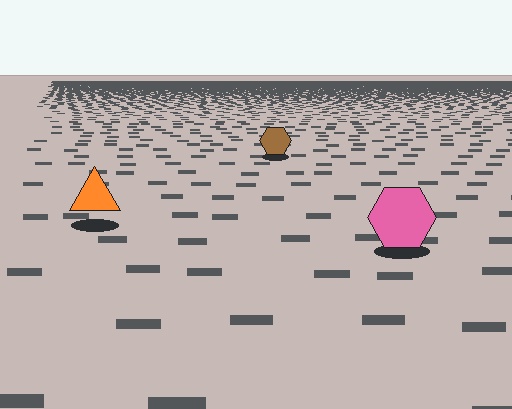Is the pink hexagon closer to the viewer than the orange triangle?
Yes. The pink hexagon is closer — you can tell from the texture gradient: the ground texture is coarser near it.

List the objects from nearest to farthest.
From nearest to farthest: the pink hexagon, the orange triangle, the brown hexagon.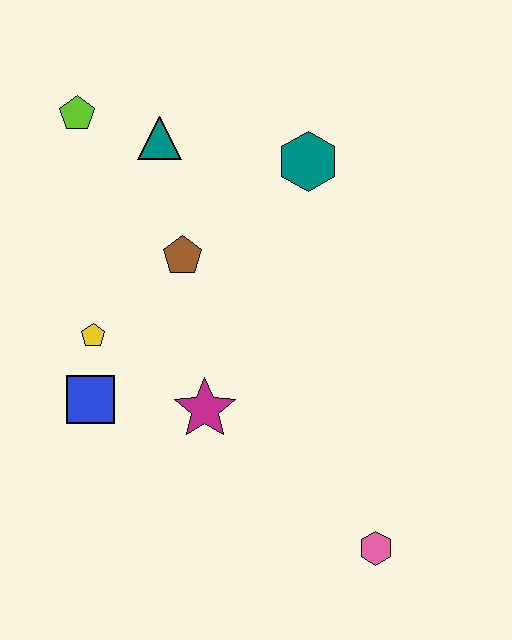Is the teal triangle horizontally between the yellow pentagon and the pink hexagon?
Yes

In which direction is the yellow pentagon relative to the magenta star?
The yellow pentagon is to the left of the magenta star.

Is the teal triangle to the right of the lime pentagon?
Yes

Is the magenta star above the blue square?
No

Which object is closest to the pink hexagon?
The magenta star is closest to the pink hexagon.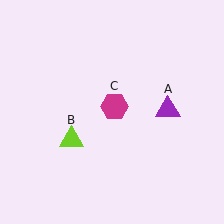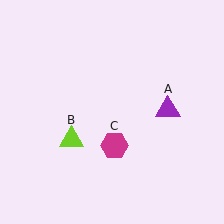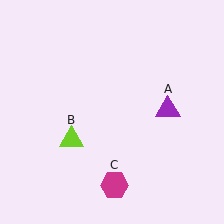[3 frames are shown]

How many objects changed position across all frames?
1 object changed position: magenta hexagon (object C).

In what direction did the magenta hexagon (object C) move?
The magenta hexagon (object C) moved down.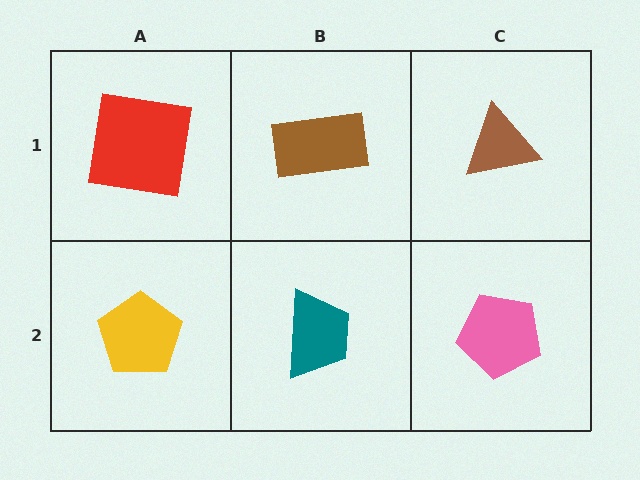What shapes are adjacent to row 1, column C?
A pink pentagon (row 2, column C), a brown rectangle (row 1, column B).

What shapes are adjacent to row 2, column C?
A brown triangle (row 1, column C), a teal trapezoid (row 2, column B).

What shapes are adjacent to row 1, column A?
A yellow pentagon (row 2, column A), a brown rectangle (row 1, column B).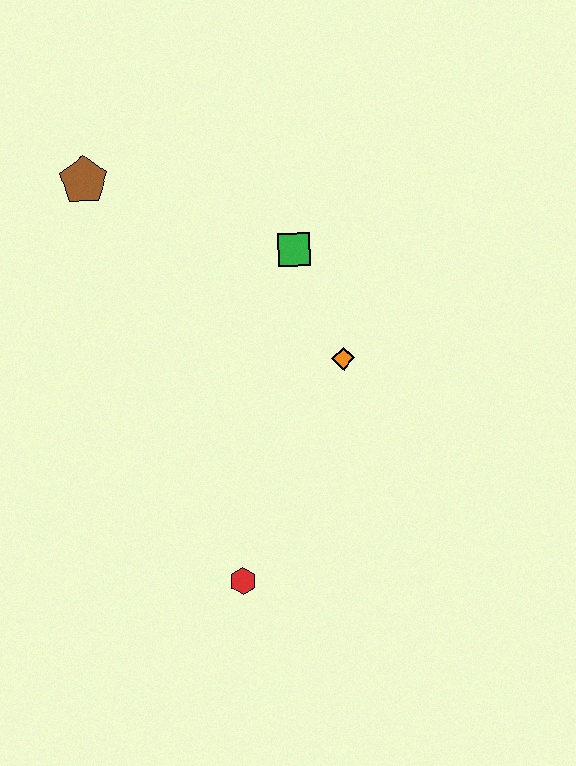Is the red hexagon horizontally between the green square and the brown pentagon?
Yes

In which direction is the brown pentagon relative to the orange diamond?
The brown pentagon is to the left of the orange diamond.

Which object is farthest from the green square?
The red hexagon is farthest from the green square.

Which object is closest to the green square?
The orange diamond is closest to the green square.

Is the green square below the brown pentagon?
Yes